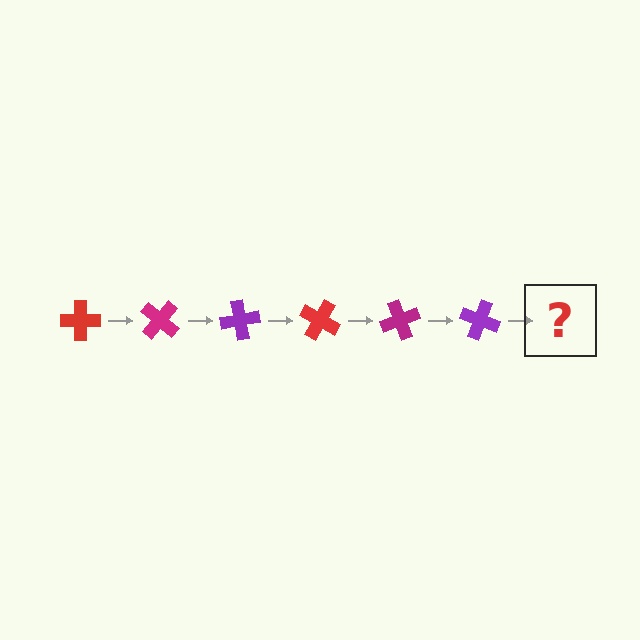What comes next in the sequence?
The next element should be a red cross, rotated 240 degrees from the start.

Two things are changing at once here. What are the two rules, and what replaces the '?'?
The two rules are that it rotates 40 degrees each step and the color cycles through red, magenta, and purple. The '?' should be a red cross, rotated 240 degrees from the start.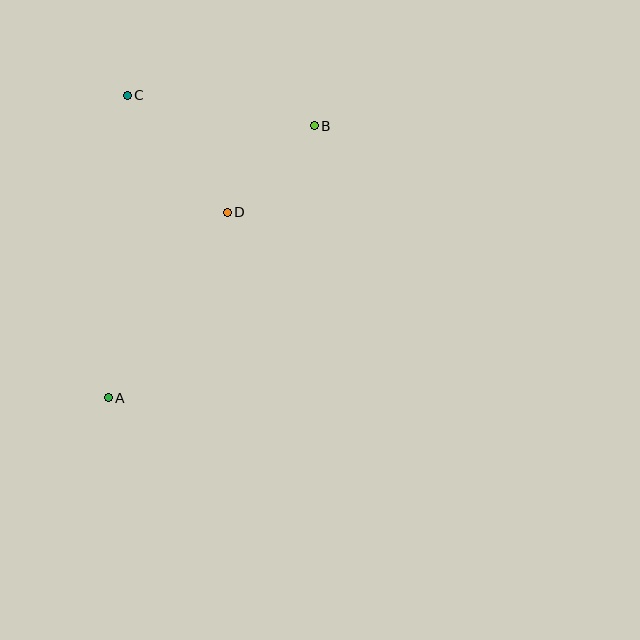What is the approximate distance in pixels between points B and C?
The distance between B and C is approximately 190 pixels.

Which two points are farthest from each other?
Points A and B are farthest from each other.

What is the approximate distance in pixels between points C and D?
The distance between C and D is approximately 154 pixels.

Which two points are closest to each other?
Points B and D are closest to each other.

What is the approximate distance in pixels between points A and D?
The distance between A and D is approximately 220 pixels.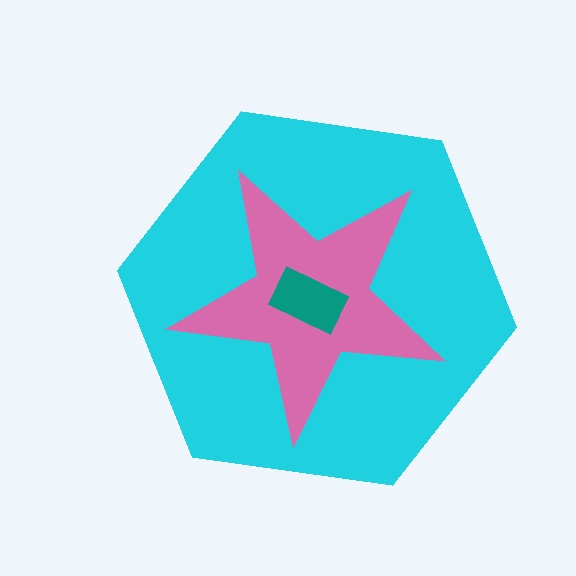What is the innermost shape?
The teal rectangle.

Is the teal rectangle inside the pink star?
Yes.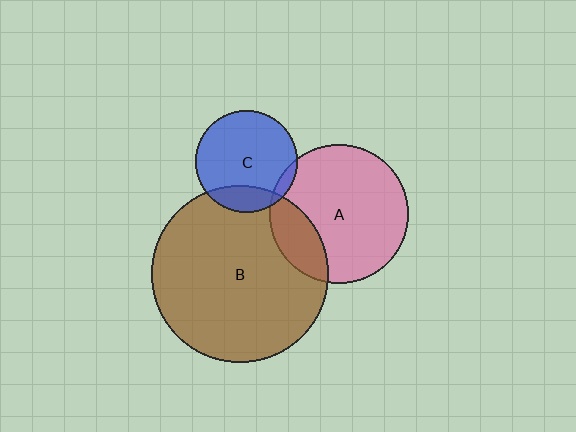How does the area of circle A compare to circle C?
Approximately 1.8 times.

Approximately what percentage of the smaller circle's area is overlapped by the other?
Approximately 20%.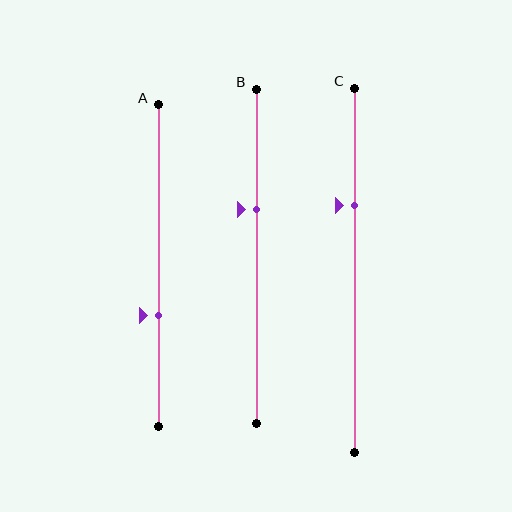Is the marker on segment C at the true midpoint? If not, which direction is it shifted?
No, the marker on segment C is shifted upward by about 18% of the segment length.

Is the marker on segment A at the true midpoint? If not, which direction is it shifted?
No, the marker on segment A is shifted downward by about 15% of the segment length.